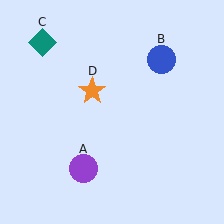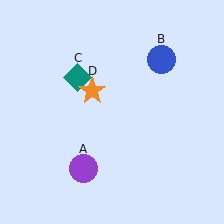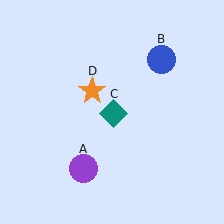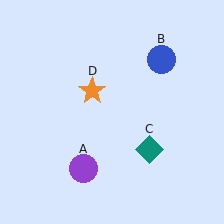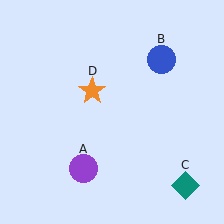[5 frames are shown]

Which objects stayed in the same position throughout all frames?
Purple circle (object A) and blue circle (object B) and orange star (object D) remained stationary.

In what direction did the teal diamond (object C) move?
The teal diamond (object C) moved down and to the right.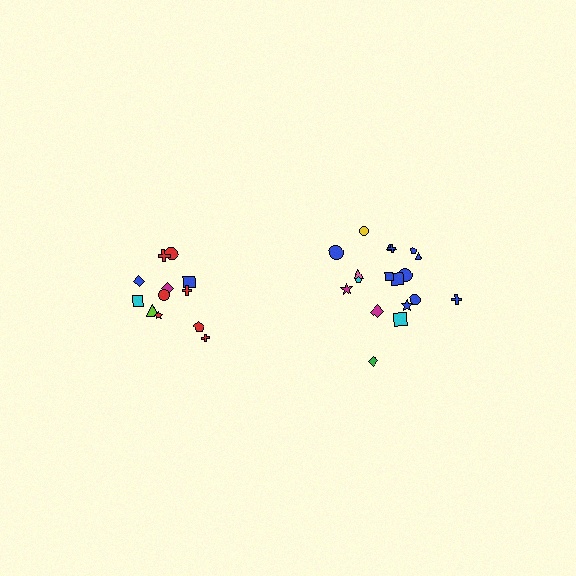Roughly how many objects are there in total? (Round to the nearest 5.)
Roughly 30 objects in total.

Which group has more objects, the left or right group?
The right group.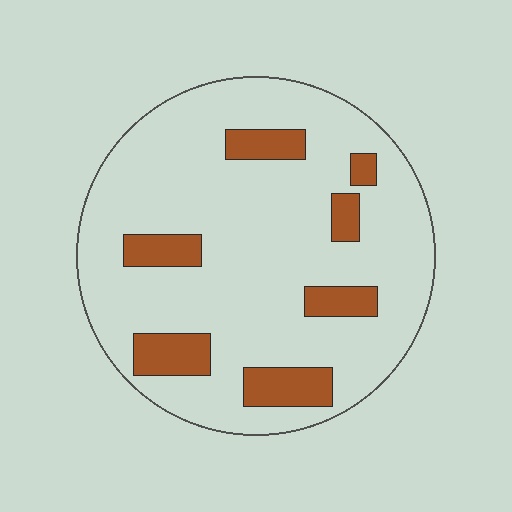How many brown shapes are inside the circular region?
7.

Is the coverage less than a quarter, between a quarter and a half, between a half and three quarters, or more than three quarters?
Less than a quarter.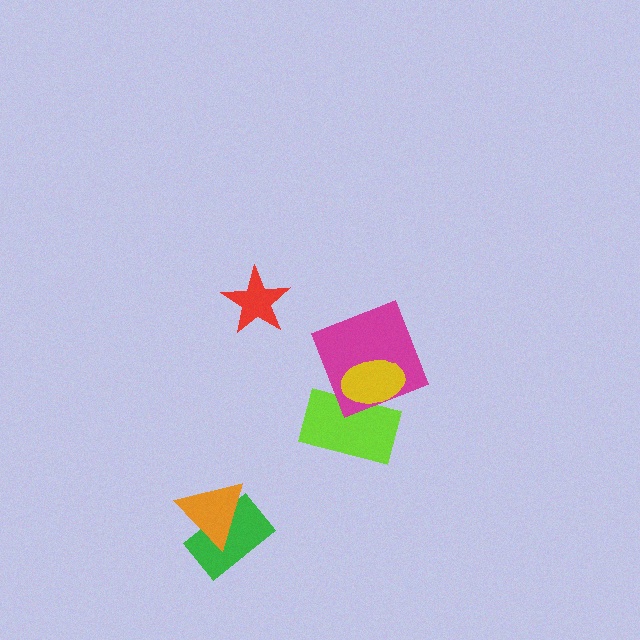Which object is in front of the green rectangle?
The orange triangle is in front of the green rectangle.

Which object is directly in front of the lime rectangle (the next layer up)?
The magenta square is directly in front of the lime rectangle.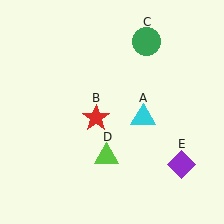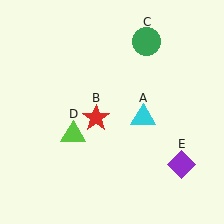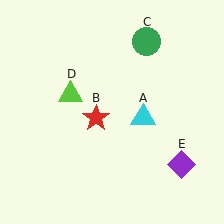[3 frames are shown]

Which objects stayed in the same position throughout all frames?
Cyan triangle (object A) and red star (object B) and green circle (object C) and purple diamond (object E) remained stationary.